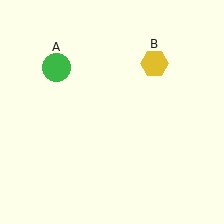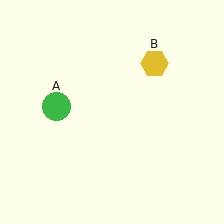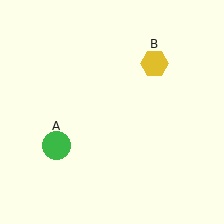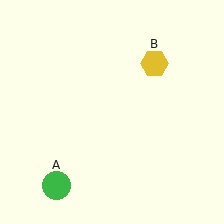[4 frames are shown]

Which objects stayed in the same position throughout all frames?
Yellow hexagon (object B) remained stationary.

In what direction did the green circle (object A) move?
The green circle (object A) moved down.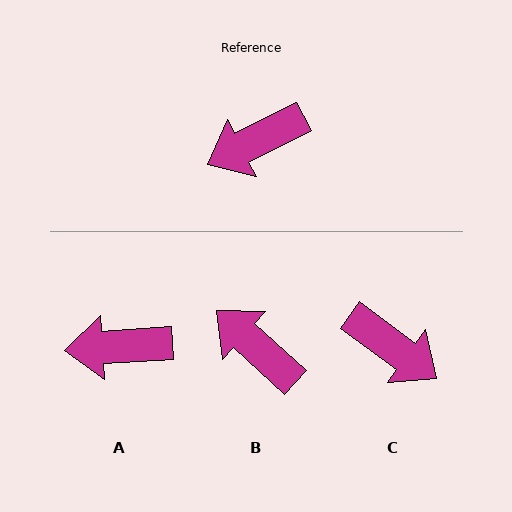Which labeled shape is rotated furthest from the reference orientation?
C, about 117 degrees away.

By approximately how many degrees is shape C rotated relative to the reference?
Approximately 117 degrees counter-clockwise.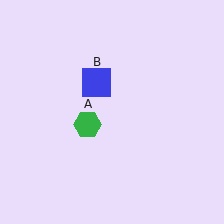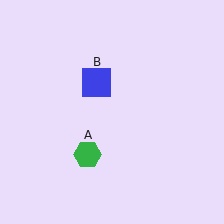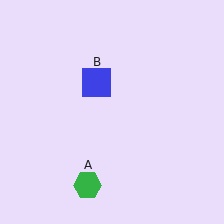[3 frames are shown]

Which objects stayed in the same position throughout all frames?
Blue square (object B) remained stationary.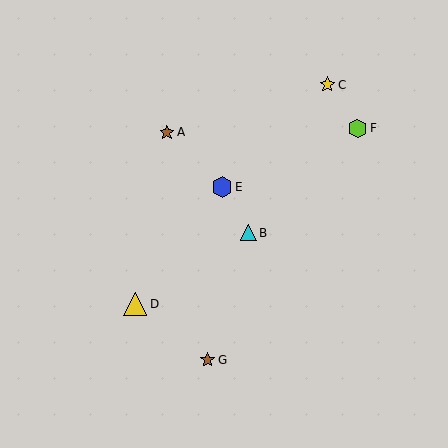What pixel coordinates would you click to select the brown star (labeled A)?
Click at (167, 132) to select the brown star A.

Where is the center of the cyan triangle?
The center of the cyan triangle is at (248, 233).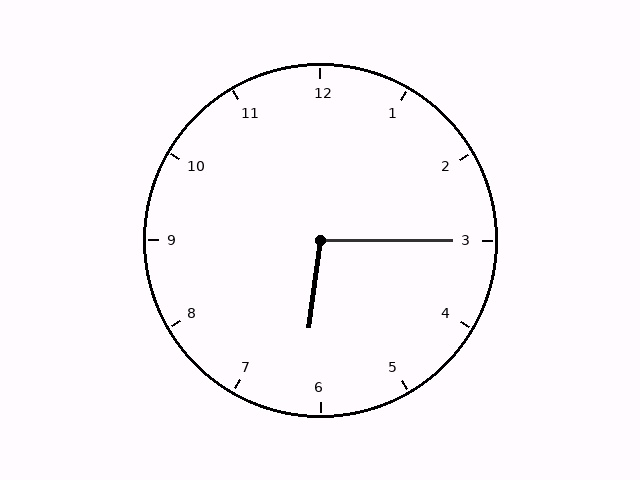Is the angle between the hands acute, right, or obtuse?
It is obtuse.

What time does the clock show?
6:15.